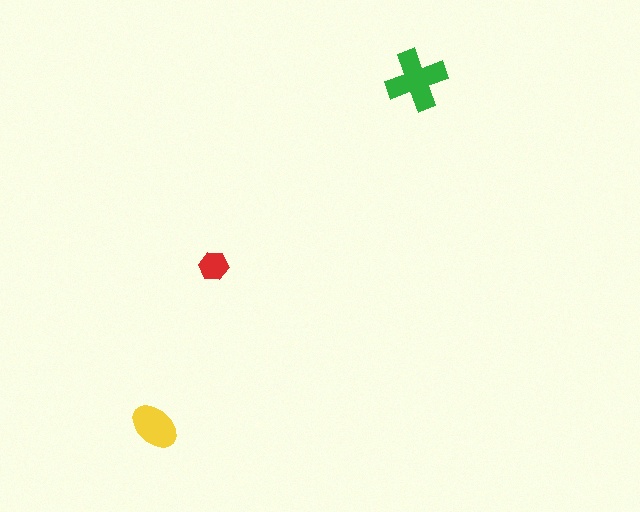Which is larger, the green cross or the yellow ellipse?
The green cross.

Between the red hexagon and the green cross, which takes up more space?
The green cross.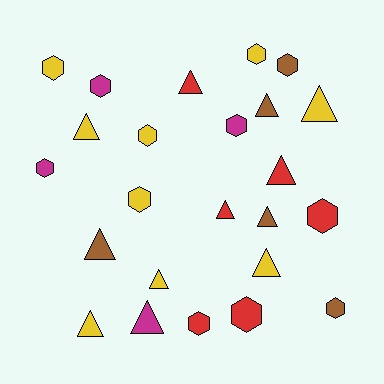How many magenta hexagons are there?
There are 3 magenta hexagons.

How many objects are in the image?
There are 24 objects.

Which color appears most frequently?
Yellow, with 9 objects.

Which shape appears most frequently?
Hexagon, with 12 objects.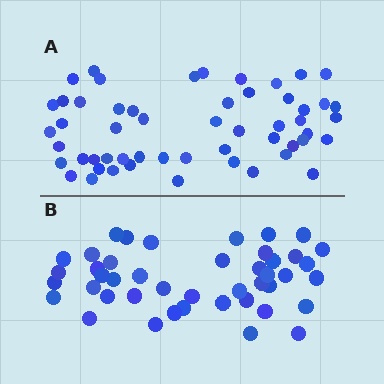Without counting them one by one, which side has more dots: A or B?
Region A (the top region) has more dots.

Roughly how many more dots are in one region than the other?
Region A has roughly 10 or so more dots than region B.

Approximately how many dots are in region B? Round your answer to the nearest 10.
About 40 dots. (The exact count is 44, which rounds to 40.)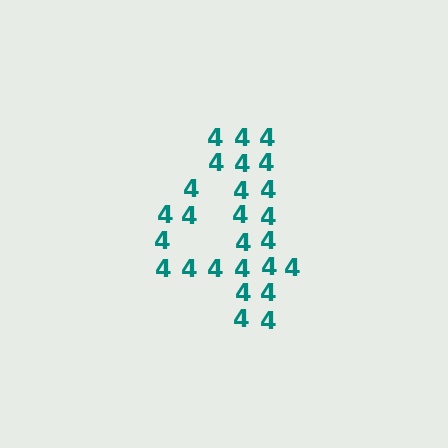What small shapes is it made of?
It is made of small digit 4's.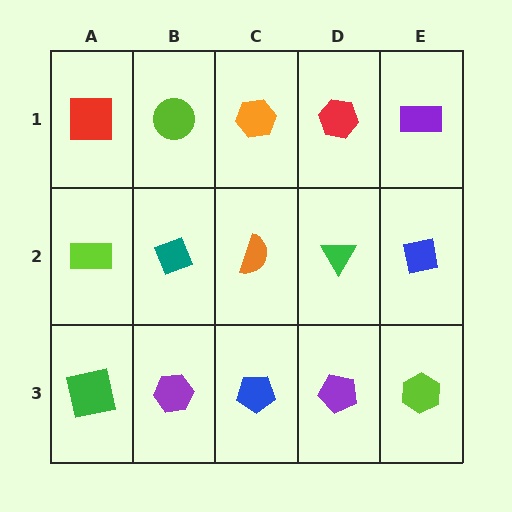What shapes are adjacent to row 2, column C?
An orange hexagon (row 1, column C), a blue pentagon (row 3, column C), a teal diamond (row 2, column B), a green triangle (row 2, column D).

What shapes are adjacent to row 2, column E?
A purple rectangle (row 1, column E), a lime hexagon (row 3, column E), a green triangle (row 2, column D).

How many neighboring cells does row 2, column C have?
4.